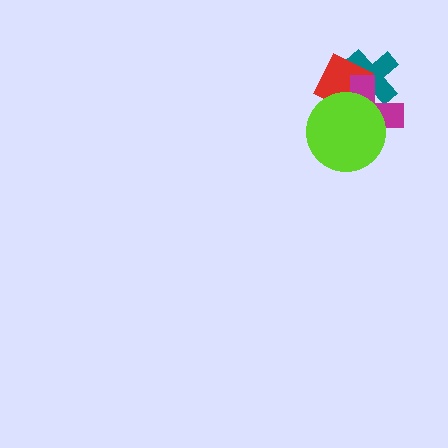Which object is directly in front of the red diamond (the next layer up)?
The magenta cross is directly in front of the red diamond.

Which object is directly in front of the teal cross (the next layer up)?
The red diamond is directly in front of the teal cross.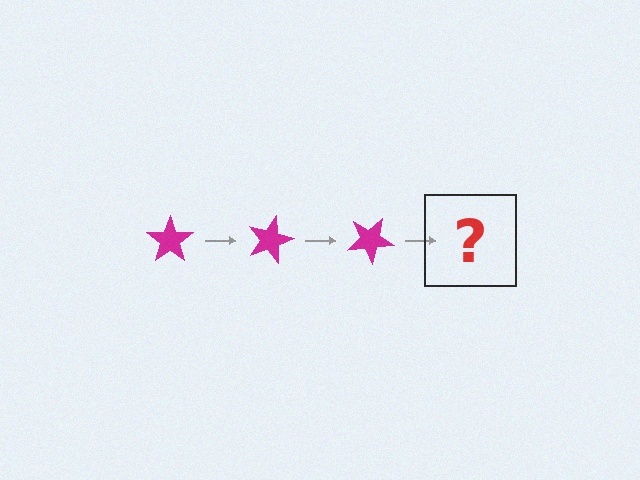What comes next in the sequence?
The next element should be a magenta star rotated 45 degrees.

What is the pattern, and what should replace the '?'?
The pattern is that the star rotates 15 degrees each step. The '?' should be a magenta star rotated 45 degrees.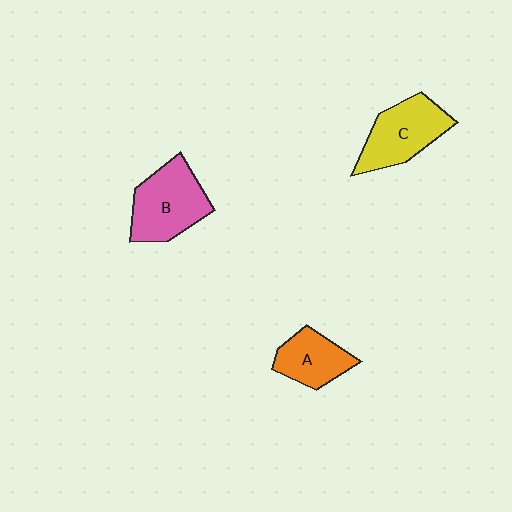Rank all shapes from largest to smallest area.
From largest to smallest: B (pink), C (yellow), A (orange).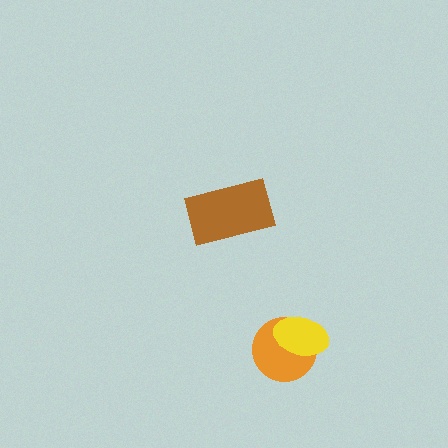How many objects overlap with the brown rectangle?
0 objects overlap with the brown rectangle.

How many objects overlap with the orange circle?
1 object overlaps with the orange circle.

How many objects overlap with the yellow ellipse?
1 object overlaps with the yellow ellipse.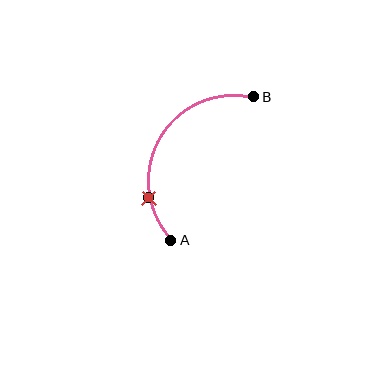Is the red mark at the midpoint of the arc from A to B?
No. The red mark lies on the arc but is closer to endpoint A. The arc midpoint would be at the point on the curve equidistant along the arc from both A and B.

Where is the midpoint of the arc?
The arc midpoint is the point on the curve farthest from the straight line joining A and B. It sits to the left of that line.